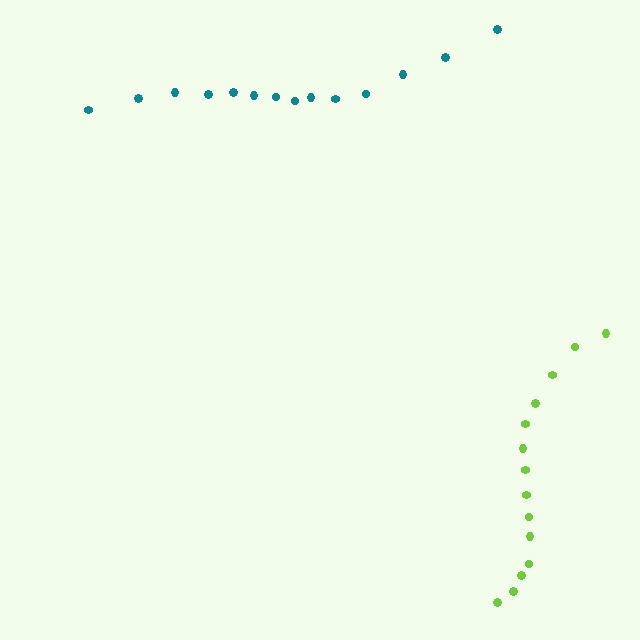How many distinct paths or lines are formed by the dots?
There are 2 distinct paths.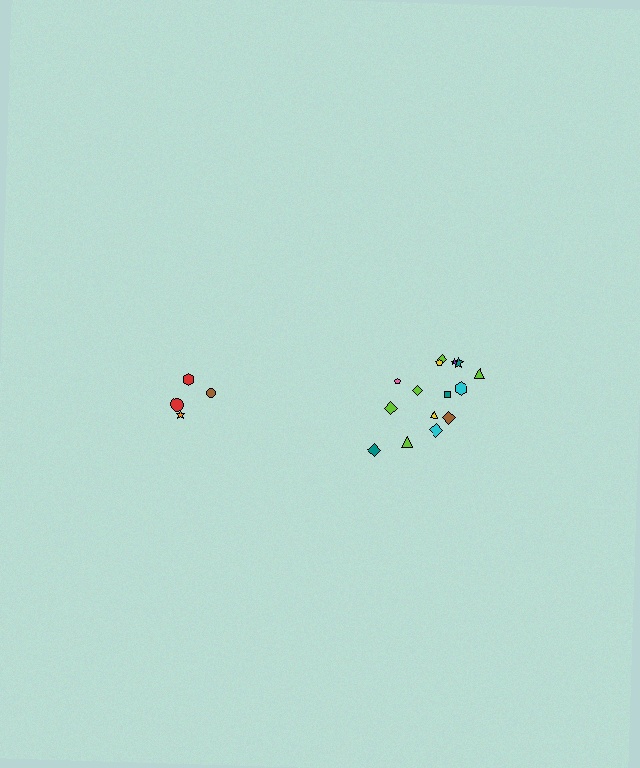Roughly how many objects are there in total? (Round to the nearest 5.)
Roughly 20 objects in total.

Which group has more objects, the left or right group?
The right group.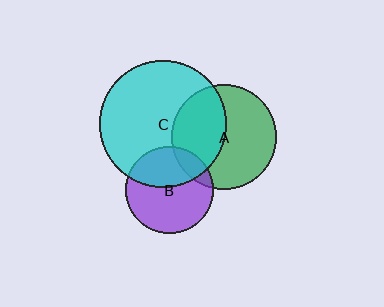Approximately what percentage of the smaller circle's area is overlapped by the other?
Approximately 15%.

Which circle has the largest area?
Circle C (cyan).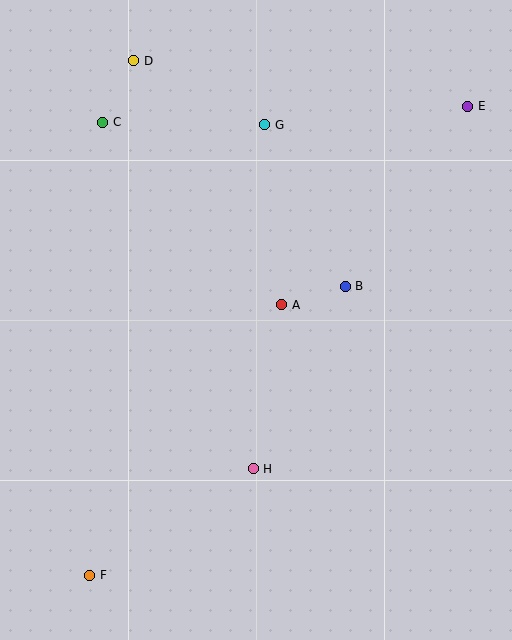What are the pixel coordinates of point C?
Point C is at (103, 122).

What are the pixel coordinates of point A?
Point A is at (282, 305).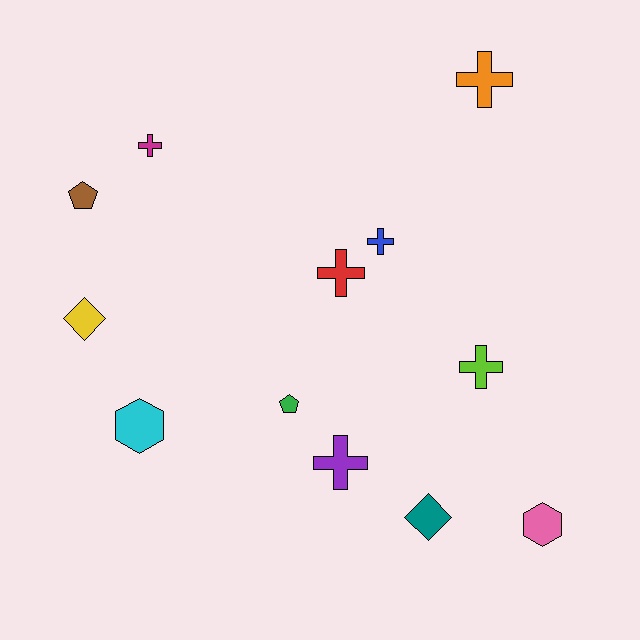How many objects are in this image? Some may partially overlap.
There are 12 objects.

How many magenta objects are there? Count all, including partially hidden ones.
There is 1 magenta object.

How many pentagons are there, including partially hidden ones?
There are 2 pentagons.